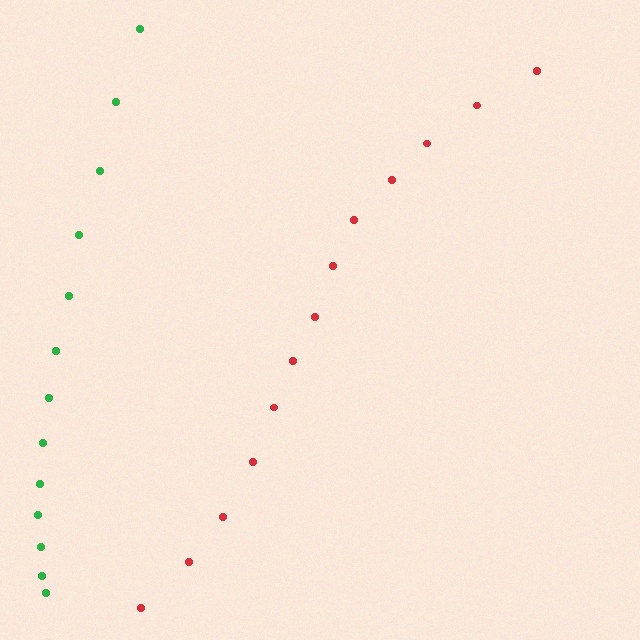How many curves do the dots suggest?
There are 2 distinct paths.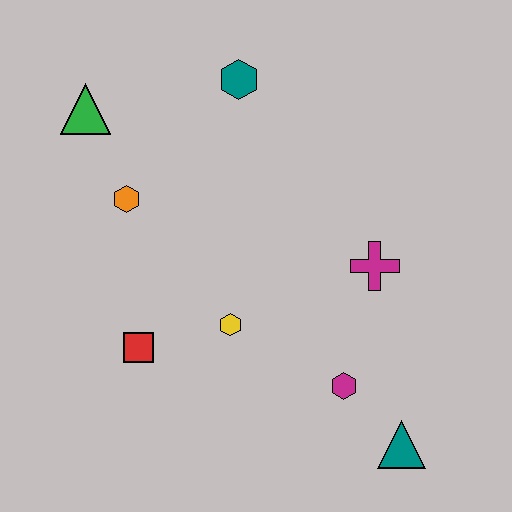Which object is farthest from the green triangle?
The teal triangle is farthest from the green triangle.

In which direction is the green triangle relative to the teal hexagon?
The green triangle is to the left of the teal hexagon.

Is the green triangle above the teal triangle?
Yes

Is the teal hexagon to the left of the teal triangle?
Yes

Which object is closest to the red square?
The yellow hexagon is closest to the red square.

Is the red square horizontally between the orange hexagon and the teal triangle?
Yes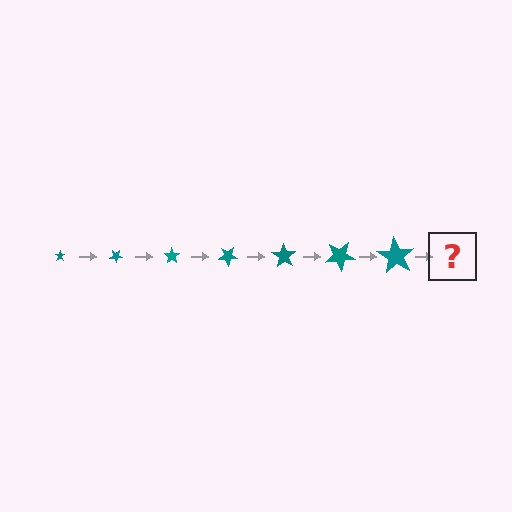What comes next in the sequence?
The next element should be a star, larger than the previous one and rotated 245 degrees from the start.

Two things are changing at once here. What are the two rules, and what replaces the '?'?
The two rules are that the star grows larger each step and it rotates 35 degrees each step. The '?' should be a star, larger than the previous one and rotated 245 degrees from the start.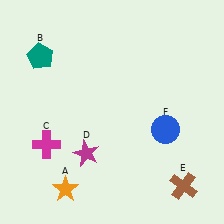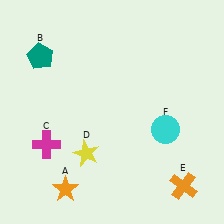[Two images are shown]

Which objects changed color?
D changed from magenta to yellow. E changed from brown to orange. F changed from blue to cyan.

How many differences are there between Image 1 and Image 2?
There are 3 differences between the two images.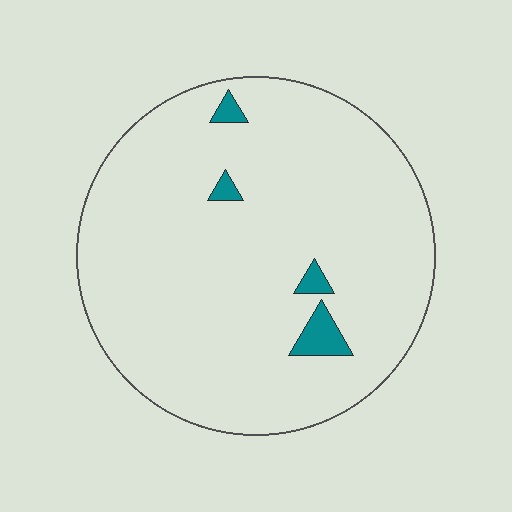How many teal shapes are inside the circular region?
4.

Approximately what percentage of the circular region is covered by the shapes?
Approximately 5%.